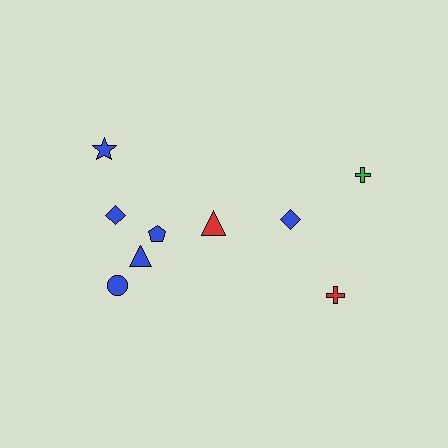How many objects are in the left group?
There are 6 objects.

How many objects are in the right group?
There are 3 objects.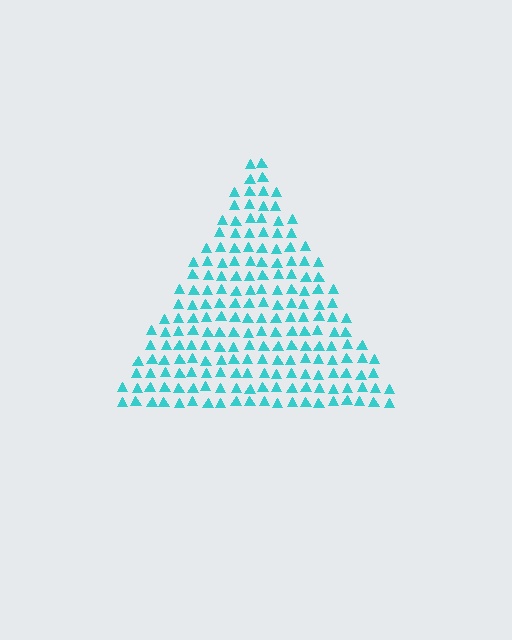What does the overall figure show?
The overall figure shows a triangle.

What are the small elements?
The small elements are triangles.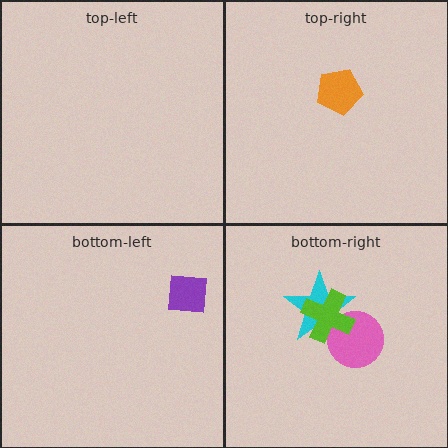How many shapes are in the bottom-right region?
3.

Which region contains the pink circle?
The bottom-right region.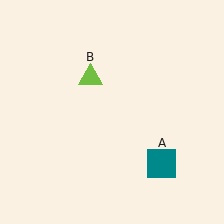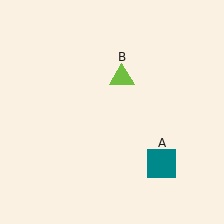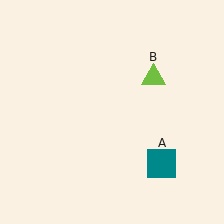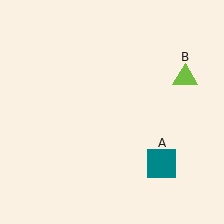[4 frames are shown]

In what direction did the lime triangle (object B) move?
The lime triangle (object B) moved right.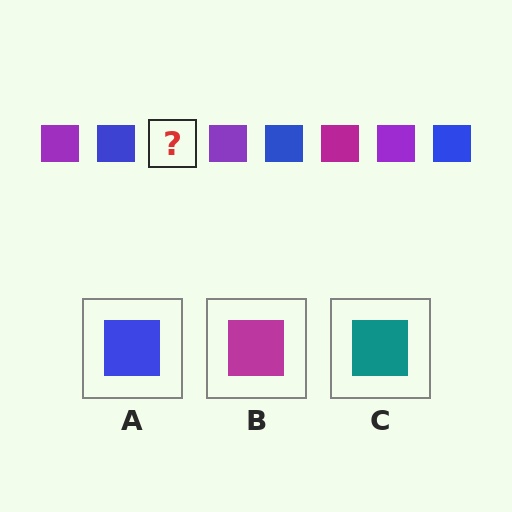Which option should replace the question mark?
Option B.